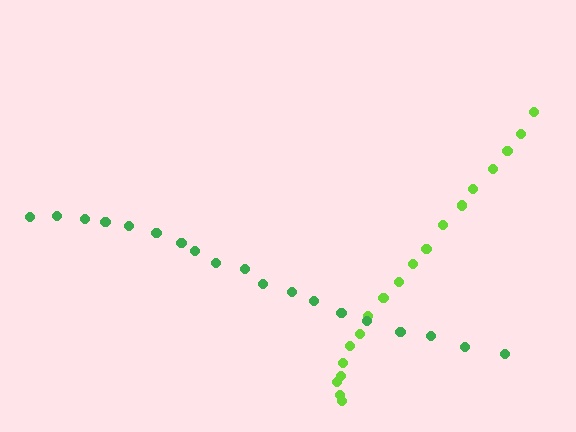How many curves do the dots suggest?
There are 2 distinct paths.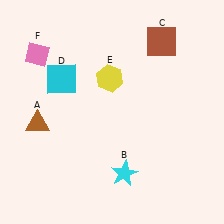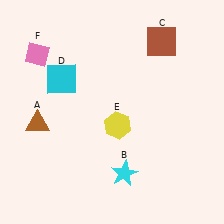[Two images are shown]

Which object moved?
The yellow hexagon (E) moved down.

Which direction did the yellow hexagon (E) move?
The yellow hexagon (E) moved down.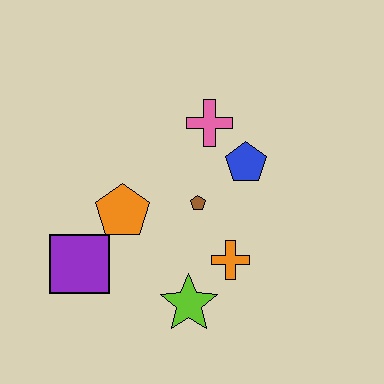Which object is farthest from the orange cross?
The purple square is farthest from the orange cross.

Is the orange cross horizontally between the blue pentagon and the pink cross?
Yes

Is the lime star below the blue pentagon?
Yes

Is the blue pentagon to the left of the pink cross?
No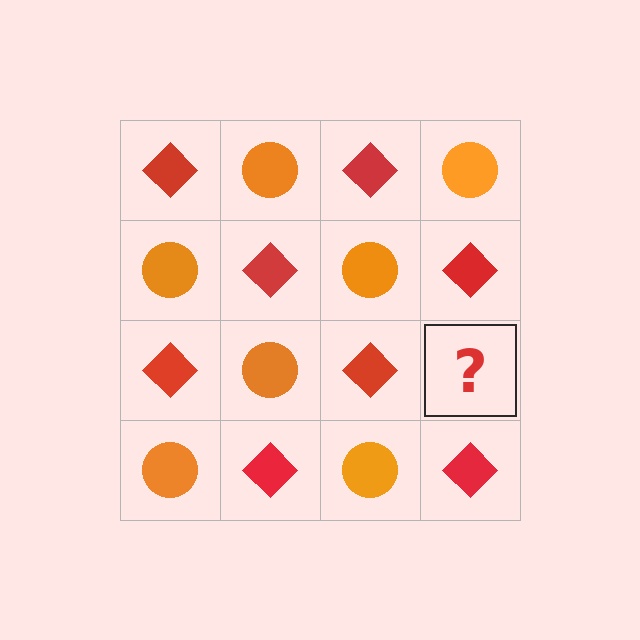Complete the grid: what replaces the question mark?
The question mark should be replaced with an orange circle.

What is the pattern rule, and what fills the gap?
The rule is that it alternates red diamond and orange circle in a checkerboard pattern. The gap should be filled with an orange circle.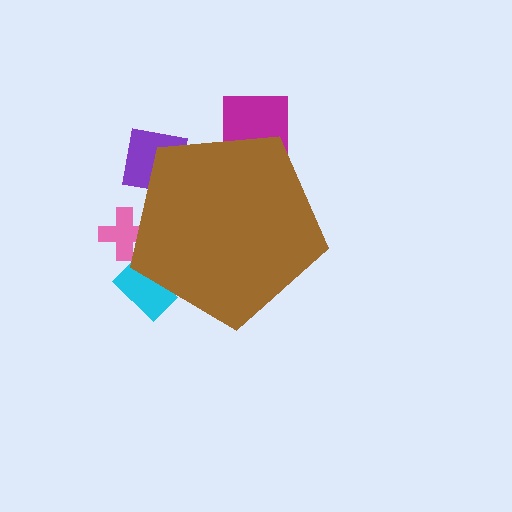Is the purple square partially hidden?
Yes, the purple square is partially hidden behind the brown pentagon.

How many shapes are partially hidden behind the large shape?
4 shapes are partially hidden.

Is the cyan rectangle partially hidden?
Yes, the cyan rectangle is partially hidden behind the brown pentagon.